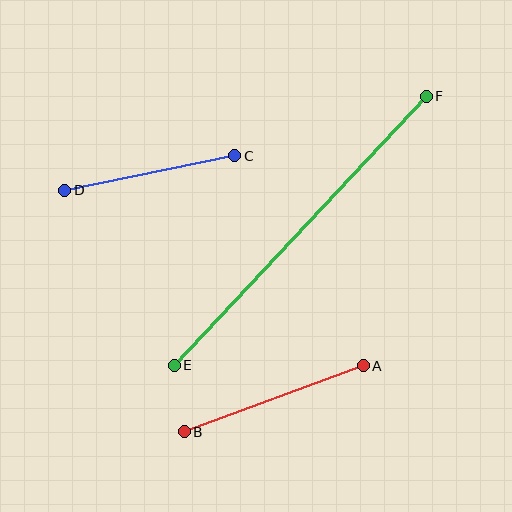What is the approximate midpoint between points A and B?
The midpoint is at approximately (274, 399) pixels.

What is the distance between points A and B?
The distance is approximately 191 pixels.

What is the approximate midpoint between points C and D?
The midpoint is at approximately (150, 173) pixels.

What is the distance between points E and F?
The distance is approximately 369 pixels.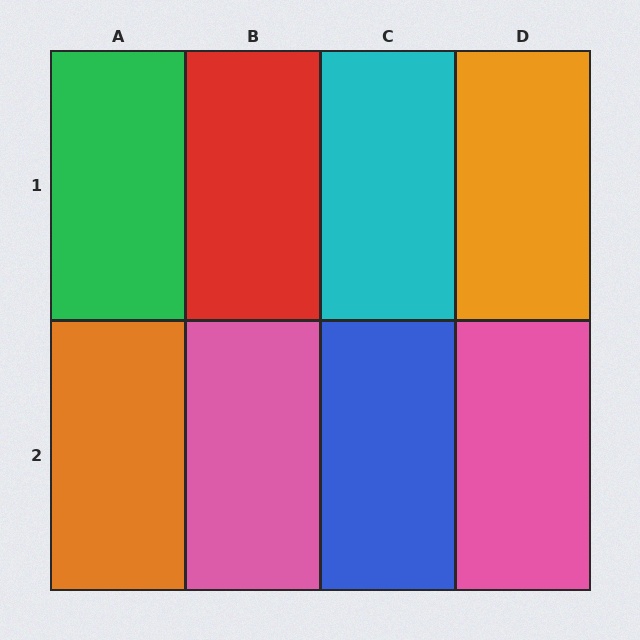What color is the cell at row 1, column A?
Green.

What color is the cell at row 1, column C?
Cyan.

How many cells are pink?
2 cells are pink.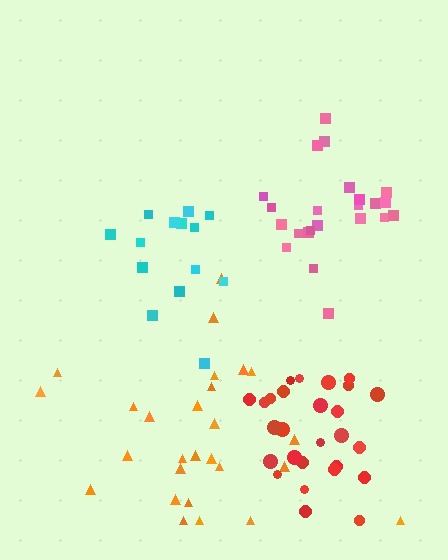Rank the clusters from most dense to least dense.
red, pink, cyan, orange.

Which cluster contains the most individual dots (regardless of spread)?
Orange (27).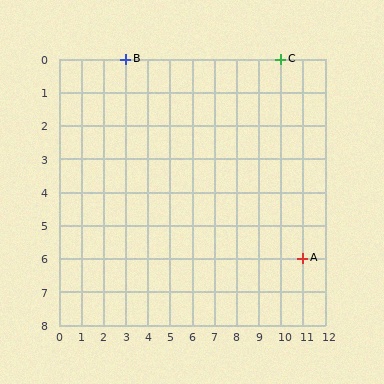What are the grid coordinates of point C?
Point C is at grid coordinates (10, 0).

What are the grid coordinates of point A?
Point A is at grid coordinates (11, 6).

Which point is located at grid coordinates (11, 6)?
Point A is at (11, 6).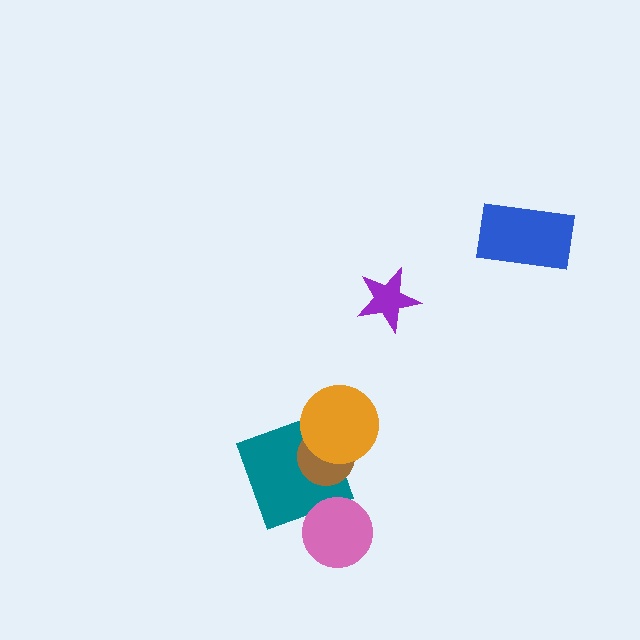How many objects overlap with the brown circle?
2 objects overlap with the brown circle.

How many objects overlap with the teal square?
2 objects overlap with the teal square.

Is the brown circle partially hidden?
Yes, it is partially covered by another shape.